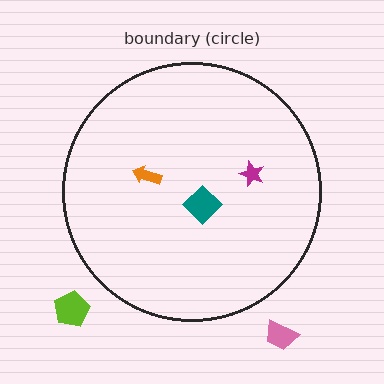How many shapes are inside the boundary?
3 inside, 2 outside.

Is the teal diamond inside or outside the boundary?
Inside.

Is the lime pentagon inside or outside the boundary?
Outside.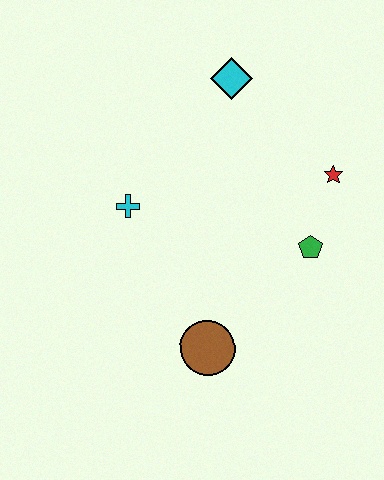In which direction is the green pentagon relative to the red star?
The green pentagon is below the red star.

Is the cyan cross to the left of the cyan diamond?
Yes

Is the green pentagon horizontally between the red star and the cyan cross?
Yes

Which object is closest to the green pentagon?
The red star is closest to the green pentagon.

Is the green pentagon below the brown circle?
No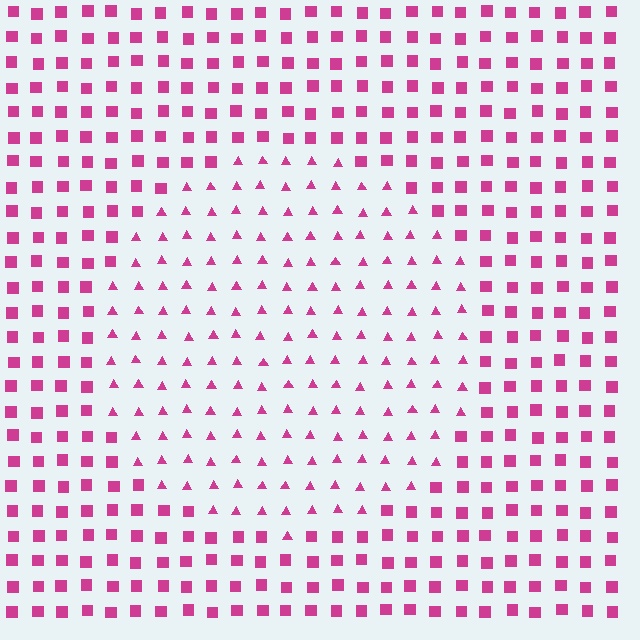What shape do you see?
I see a circle.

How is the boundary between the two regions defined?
The boundary is defined by a change in element shape: triangles inside vs. squares outside. All elements share the same color and spacing.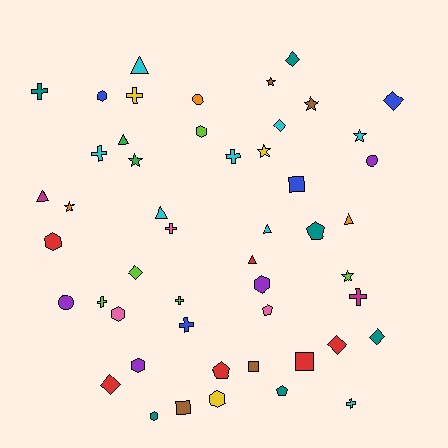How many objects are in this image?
There are 50 objects.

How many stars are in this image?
There are 7 stars.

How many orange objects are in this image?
There are 3 orange objects.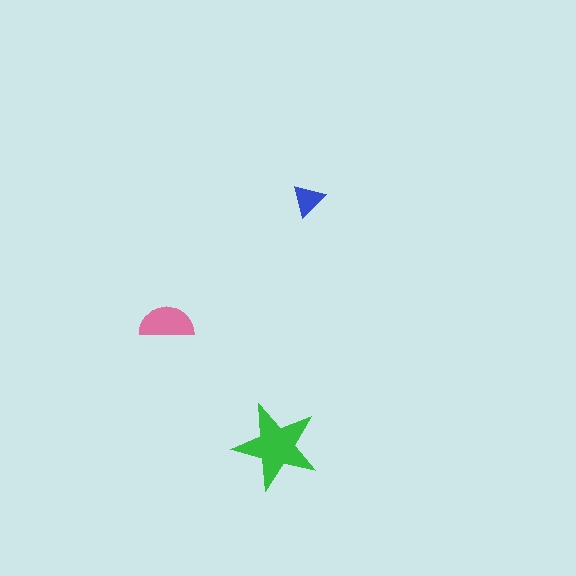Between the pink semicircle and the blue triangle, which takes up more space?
The pink semicircle.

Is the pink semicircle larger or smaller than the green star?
Smaller.